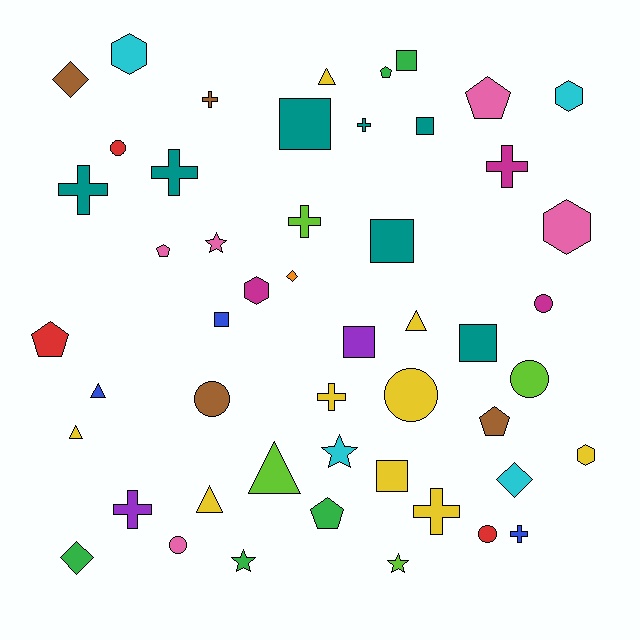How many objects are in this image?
There are 50 objects.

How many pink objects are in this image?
There are 5 pink objects.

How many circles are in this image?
There are 7 circles.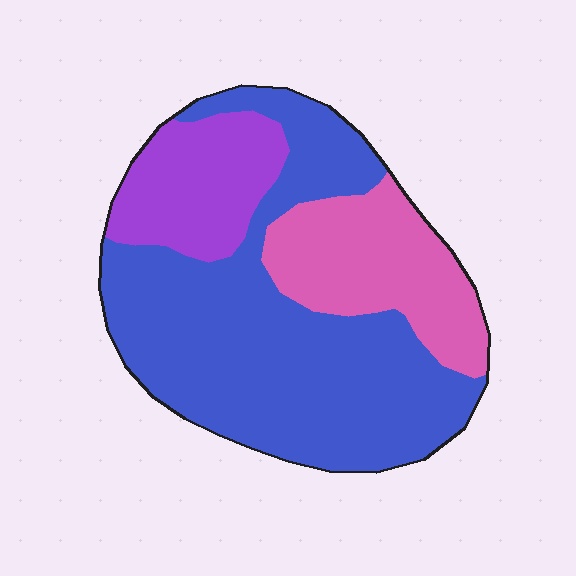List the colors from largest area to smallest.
From largest to smallest: blue, pink, purple.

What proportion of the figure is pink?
Pink covers 22% of the figure.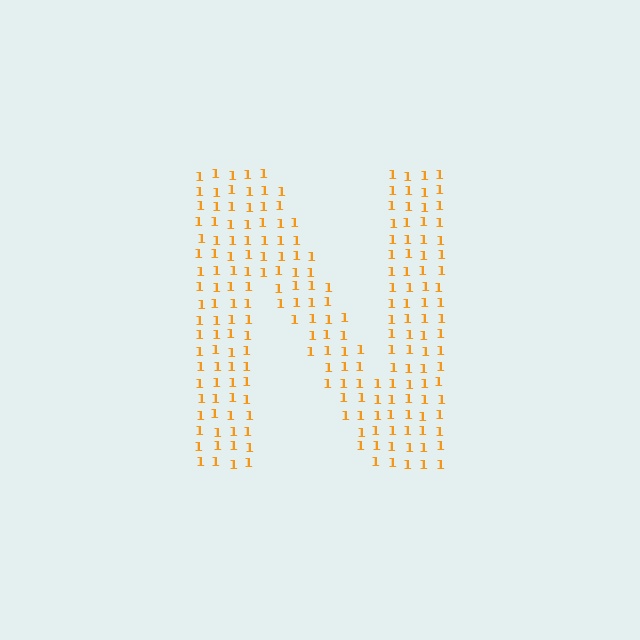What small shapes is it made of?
It is made of small digit 1's.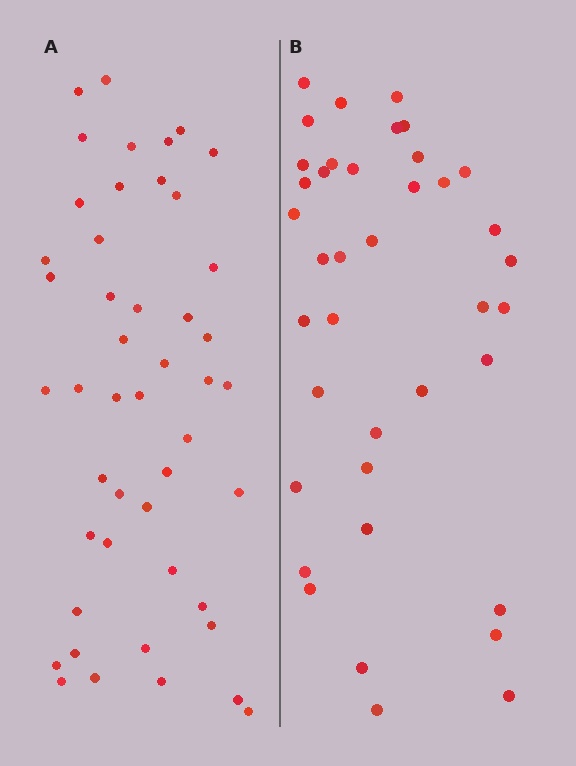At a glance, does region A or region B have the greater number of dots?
Region A (the left region) has more dots.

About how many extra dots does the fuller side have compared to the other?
Region A has roughly 8 or so more dots than region B.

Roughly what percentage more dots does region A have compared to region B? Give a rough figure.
About 20% more.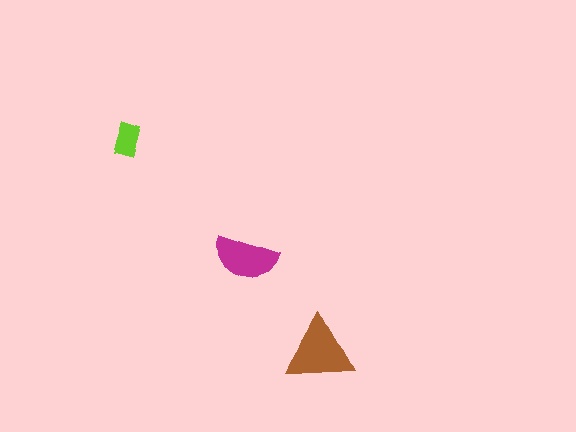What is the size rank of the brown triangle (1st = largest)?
1st.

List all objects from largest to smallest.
The brown triangle, the magenta semicircle, the lime rectangle.